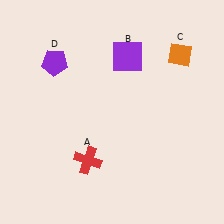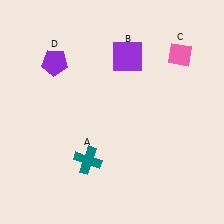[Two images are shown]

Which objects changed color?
A changed from red to teal. C changed from orange to pink.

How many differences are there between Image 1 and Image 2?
There are 2 differences between the two images.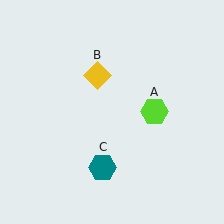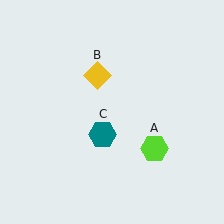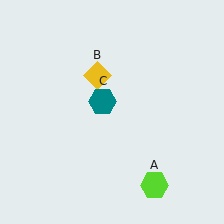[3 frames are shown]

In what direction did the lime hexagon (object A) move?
The lime hexagon (object A) moved down.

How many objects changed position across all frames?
2 objects changed position: lime hexagon (object A), teal hexagon (object C).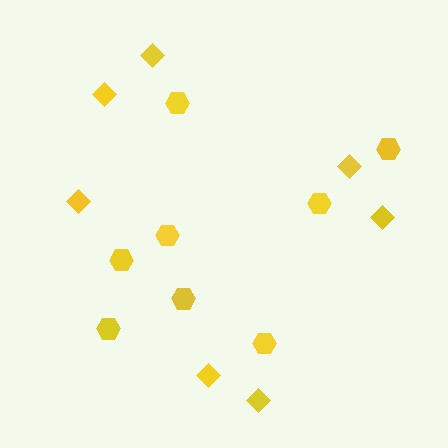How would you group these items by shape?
There are 2 groups: one group of diamonds (7) and one group of hexagons (8).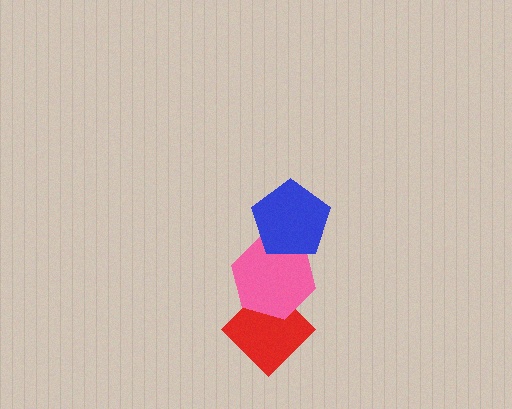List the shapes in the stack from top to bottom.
From top to bottom: the blue pentagon, the pink hexagon, the red diamond.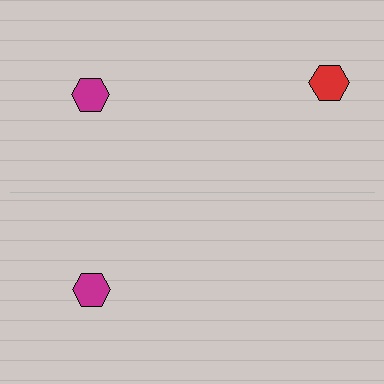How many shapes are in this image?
There are 3 shapes in this image.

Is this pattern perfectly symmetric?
No, the pattern is not perfectly symmetric. A red hexagon is missing from the bottom side.